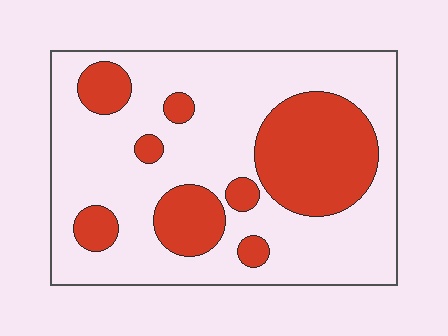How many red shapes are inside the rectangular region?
8.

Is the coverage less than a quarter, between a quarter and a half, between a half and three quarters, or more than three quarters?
Between a quarter and a half.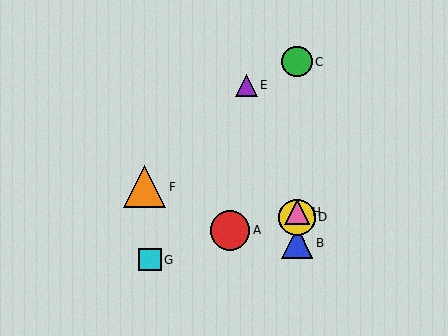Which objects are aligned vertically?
Objects B, C, D, H are aligned vertically.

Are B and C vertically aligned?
Yes, both are at x≈297.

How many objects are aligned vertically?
4 objects (B, C, D, H) are aligned vertically.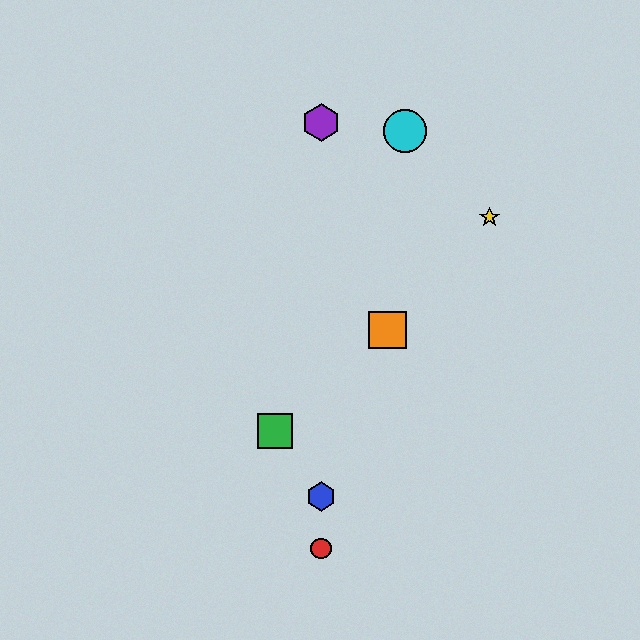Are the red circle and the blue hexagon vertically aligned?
Yes, both are at x≈321.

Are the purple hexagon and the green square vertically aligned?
No, the purple hexagon is at x≈321 and the green square is at x≈275.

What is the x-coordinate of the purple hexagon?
The purple hexagon is at x≈321.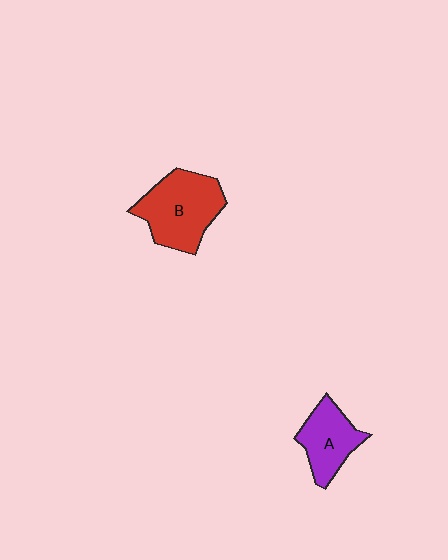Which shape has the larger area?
Shape B (red).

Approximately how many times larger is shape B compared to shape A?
Approximately 1.5 times.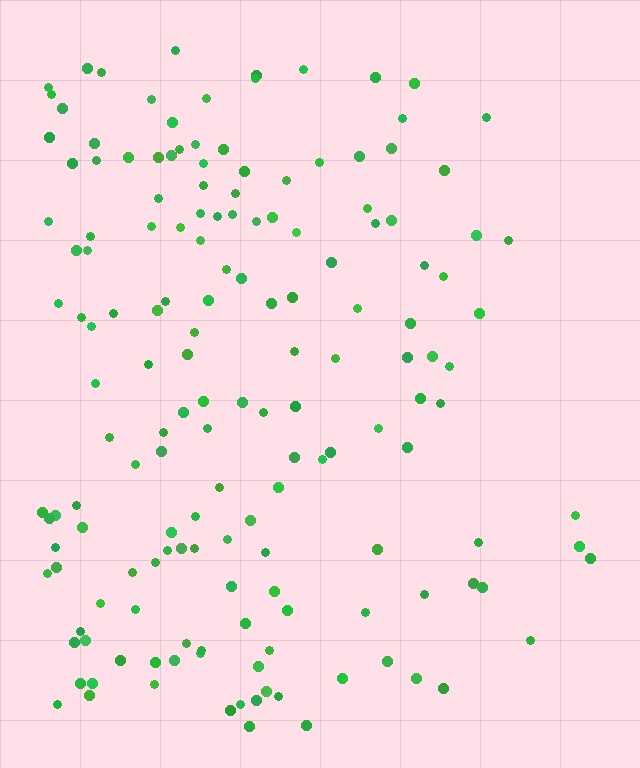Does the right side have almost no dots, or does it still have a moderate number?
Still a moderate number, just noticeably fewer than the left.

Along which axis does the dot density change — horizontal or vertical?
Horizontal.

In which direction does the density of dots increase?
From right to left, with the left side densest.